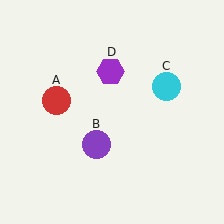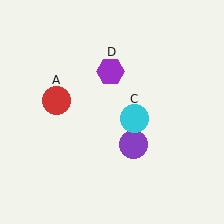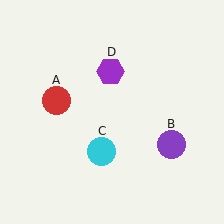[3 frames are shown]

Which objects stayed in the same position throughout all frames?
Red circle (object A) and purple hexagon (object D) remained stationary.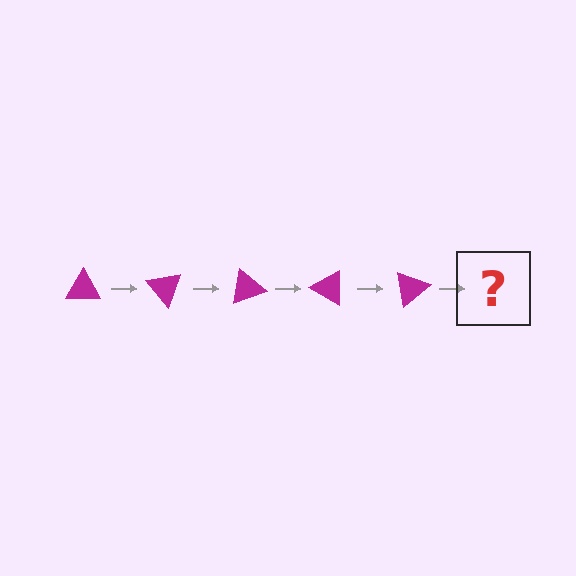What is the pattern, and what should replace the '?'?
The pattern is that the triangle rotates 50 degrees each step. The '?' should be a magenta triangle rotated 250 degrees.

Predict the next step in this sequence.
The next step is a magenta triangle rotated 250 degrees.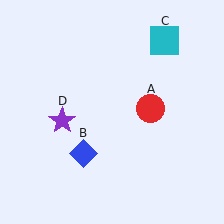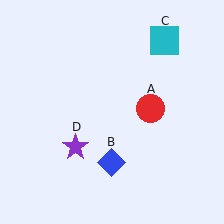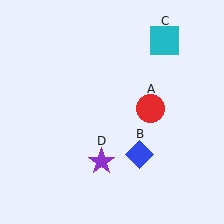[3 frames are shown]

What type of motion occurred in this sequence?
The blue diamond (object B), purple star (object D) rotated counterclockwise around the center of the scene.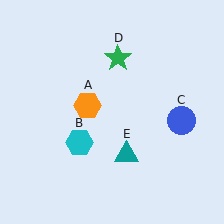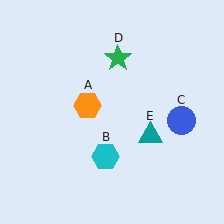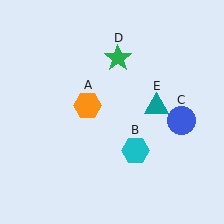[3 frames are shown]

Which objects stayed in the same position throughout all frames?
Orange hexagon (object A) and blue circle (object C) and green star (object D) remained stationary.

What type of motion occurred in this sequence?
The cyan hexagon (object B), teal triangle (object E) rotated counterclockwise around the center of the scene.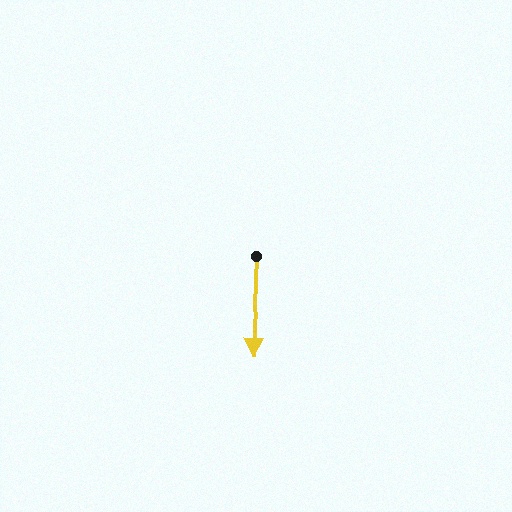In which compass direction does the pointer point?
South.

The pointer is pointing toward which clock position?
Roughly 6 o'clock.